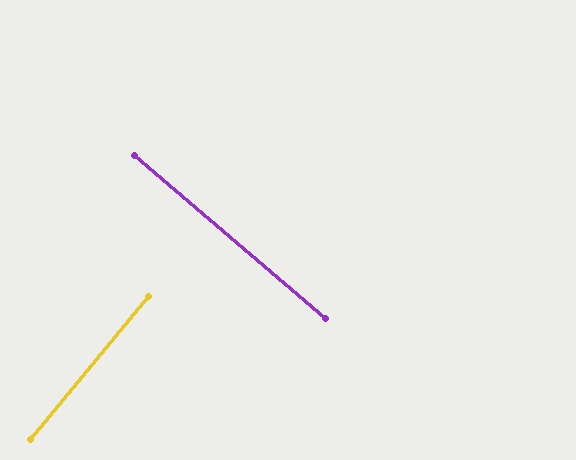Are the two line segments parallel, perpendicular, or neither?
Perpendicular — they meet at approximately 89°.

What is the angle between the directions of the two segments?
Approximately 89 degrees.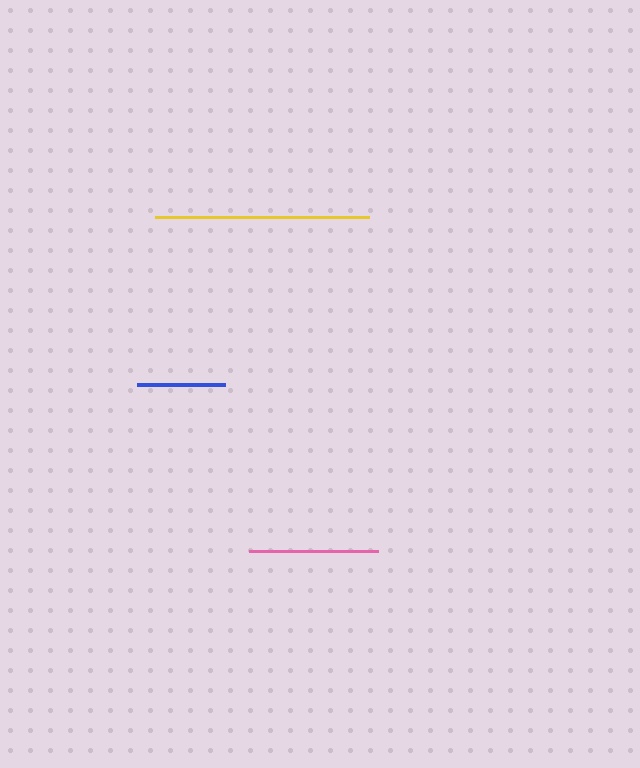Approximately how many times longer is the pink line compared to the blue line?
The pink line is approximately 1.5 times the length of the blue line.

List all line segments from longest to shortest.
From longest to shortest: yellow, pink, blue.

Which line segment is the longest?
The yellow line is the longest at approximately 214 pixels.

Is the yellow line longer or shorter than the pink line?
The yellow line is longer than the pink line.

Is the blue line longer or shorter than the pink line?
The pink line is longer than the blue line.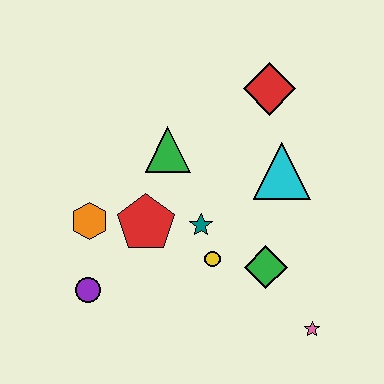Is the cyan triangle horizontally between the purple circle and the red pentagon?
No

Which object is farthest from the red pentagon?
The pink star is farthest from the red pentagon.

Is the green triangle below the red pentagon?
No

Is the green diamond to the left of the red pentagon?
No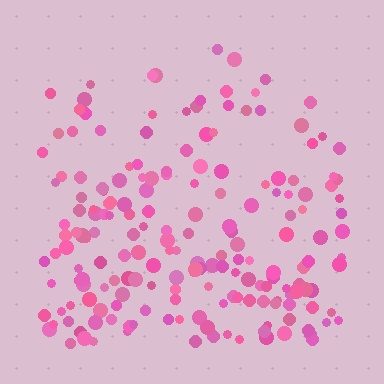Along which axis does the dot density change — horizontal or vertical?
Vertical.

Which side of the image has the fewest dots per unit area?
The top.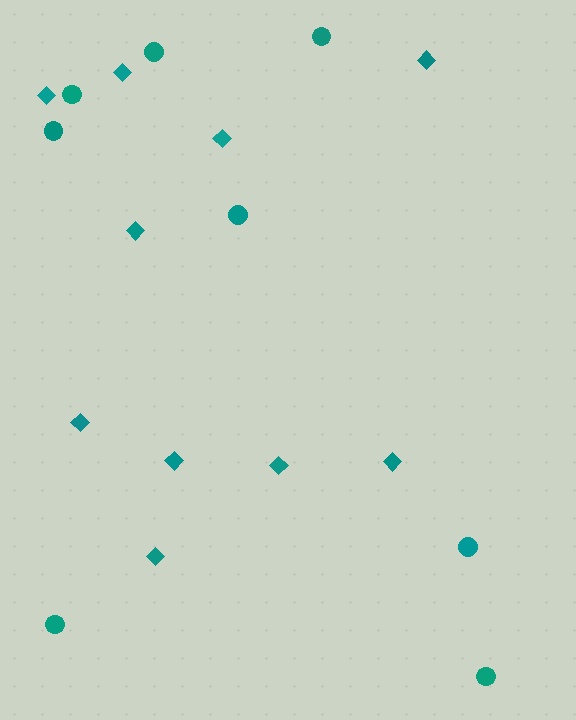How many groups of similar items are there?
There are 2 groups: one group of circles (8) and one group of diamonds (10).